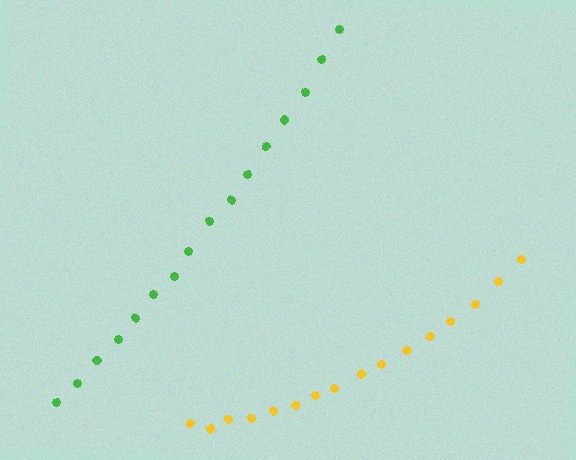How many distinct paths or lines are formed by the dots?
There are 2 distinct paths.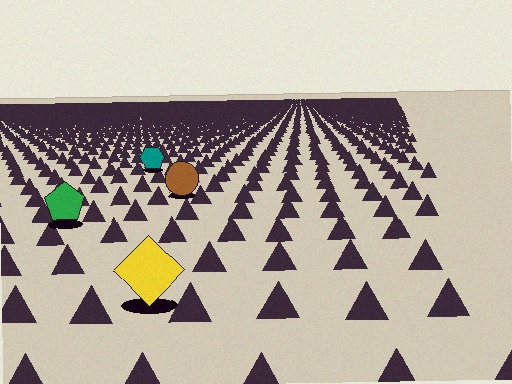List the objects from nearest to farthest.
From nearest to farthest: the yellow diamond, the green pentagon, the brown circle, the teal hexagon.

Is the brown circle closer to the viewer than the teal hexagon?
Yes. The brown circle is closer — you can tell from the texture gradient: the ground texture is coarser near it.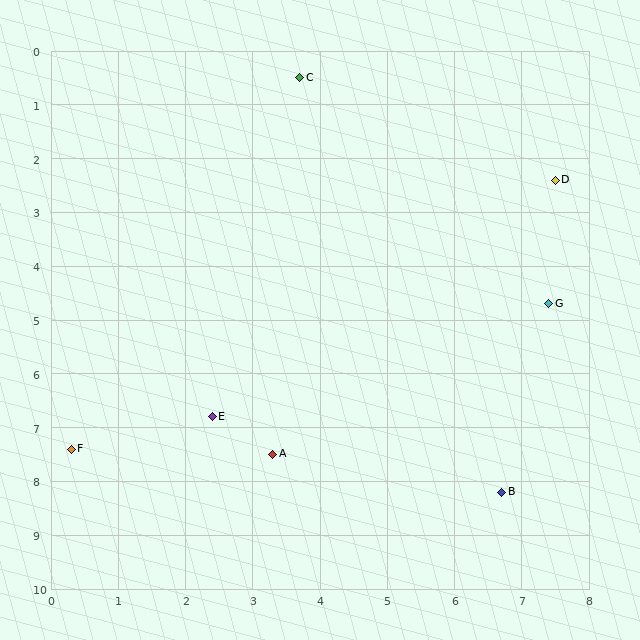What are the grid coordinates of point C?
Point C is at approximately (3.7, 0.5).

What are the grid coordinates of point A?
Point A is at approximately (3.3, 7.5).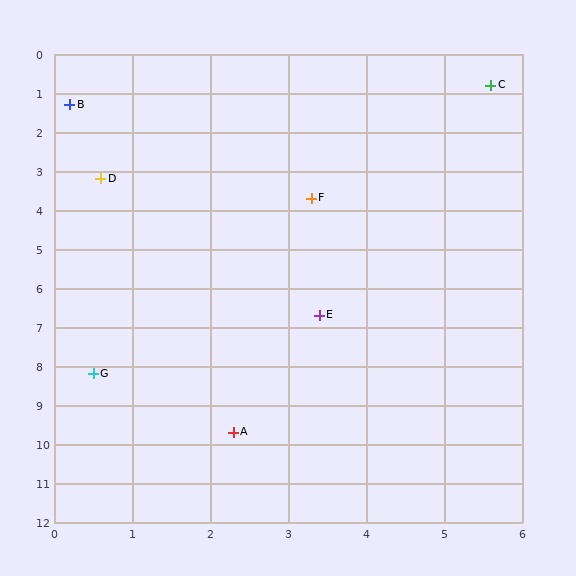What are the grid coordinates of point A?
Point A is at approximately (2.3, 9.7).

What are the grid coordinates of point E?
Point E is at approximately (3.4, 6.7).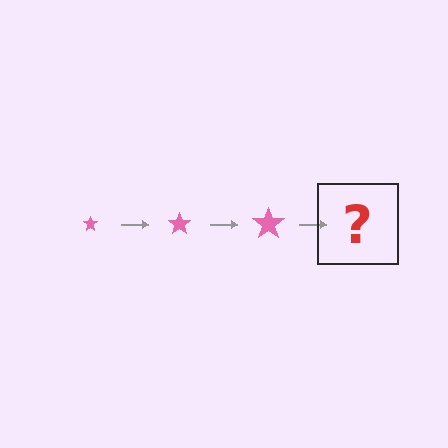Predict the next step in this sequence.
The next step is a pink star, larger than the previous one.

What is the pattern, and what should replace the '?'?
The pattern is that the star gets progressively larger each step. The '?' should be a pink star, larger than the previous one.